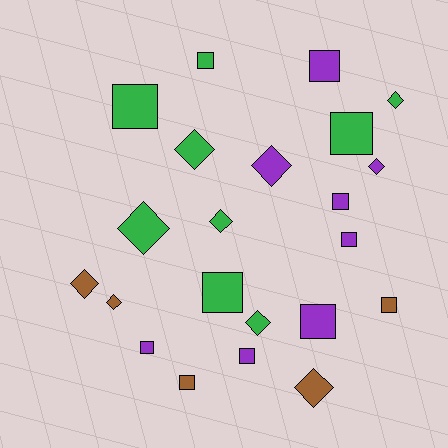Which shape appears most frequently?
Square, with 12 objects.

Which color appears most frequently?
Green, with 9 objects.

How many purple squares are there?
There are 6 purple squares.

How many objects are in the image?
There are 22 objects.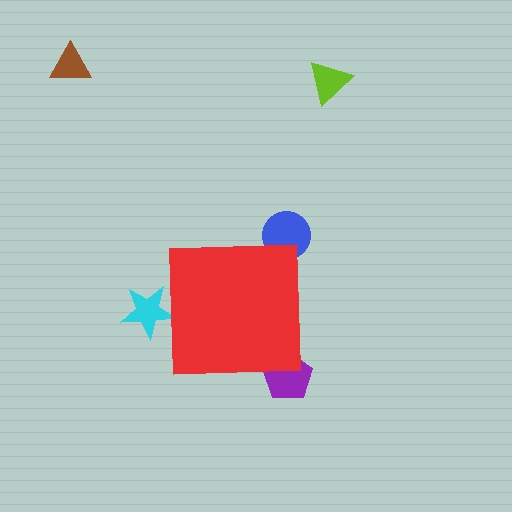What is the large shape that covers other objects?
A red square.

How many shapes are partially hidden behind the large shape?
3 shapes are partially hidden.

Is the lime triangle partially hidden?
No, the lime triangle is fully visible.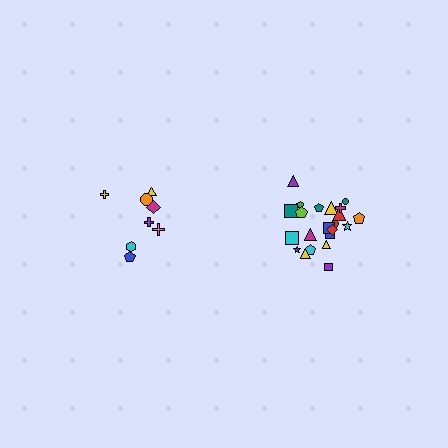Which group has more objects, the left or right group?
The right group.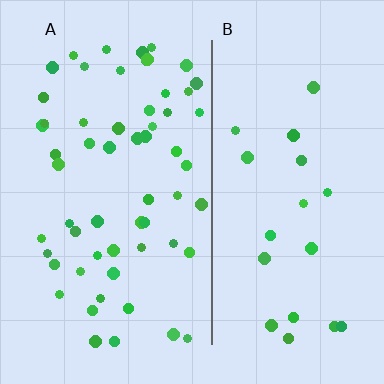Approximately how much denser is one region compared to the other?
Approximately 2.8× — region A over region B.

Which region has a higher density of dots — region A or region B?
A (the left).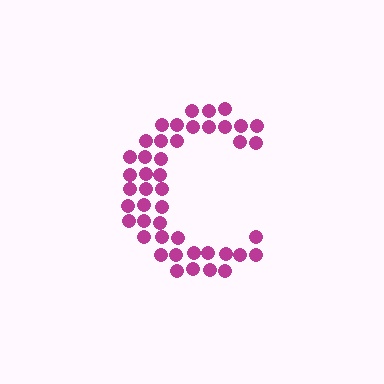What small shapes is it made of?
It is made of small circles.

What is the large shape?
The large shape is the letter C.